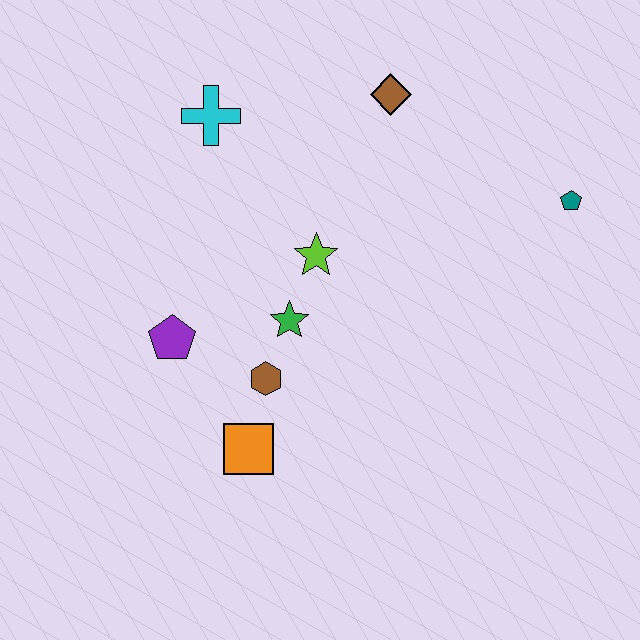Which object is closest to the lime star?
The green star is closest to the lime star.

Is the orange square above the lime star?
No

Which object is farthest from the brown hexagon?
The teal pentagon is farthest from the brown hexagon.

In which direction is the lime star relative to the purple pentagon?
The lime star is to the right of the purple pentagon.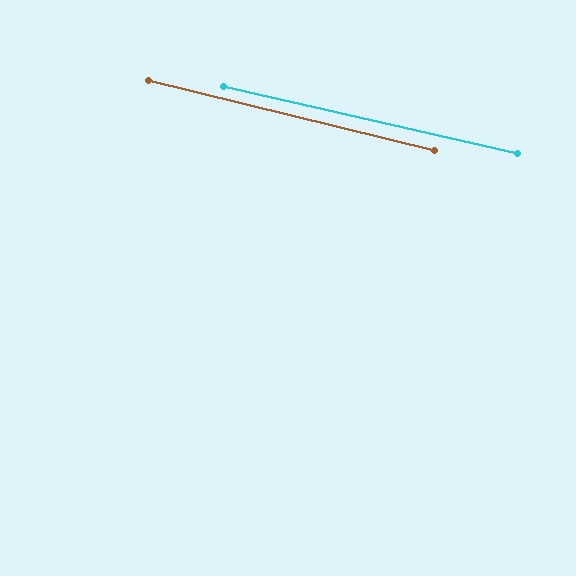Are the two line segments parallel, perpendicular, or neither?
Parallel — their directions differ by only 1.0°.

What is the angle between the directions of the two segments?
Approximately 1 degree.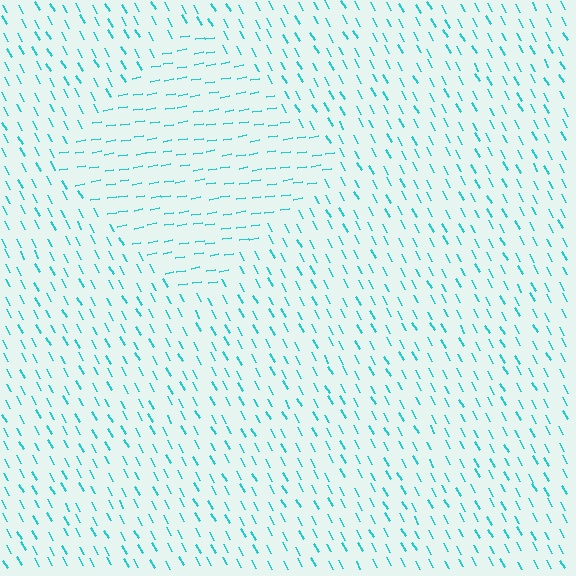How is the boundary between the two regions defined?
The boundary is defined purely by a change in line orientation (approximately 70 degrees difference). All lines are the same color and thickness.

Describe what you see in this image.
The image is filled with small cyan line segments. A diamond region in the image has lines oriented differently from the surrounding lines, creating a visible texture boundary.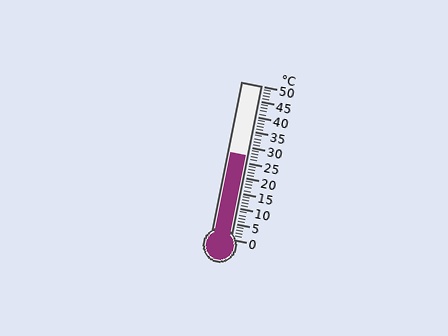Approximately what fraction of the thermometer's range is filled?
The thermometer is filled to approximately 55% of its range.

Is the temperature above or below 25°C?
The temperature is above 25°C.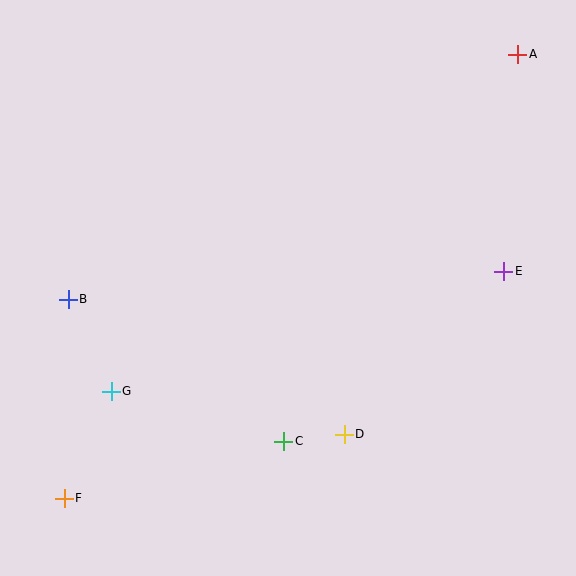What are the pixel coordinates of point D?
Point D is at (344, 434).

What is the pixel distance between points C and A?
The distance between C and A is 453 pixels.